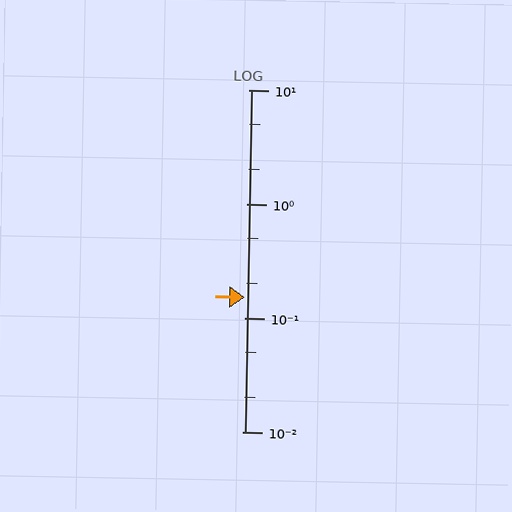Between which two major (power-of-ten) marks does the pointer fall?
The pointer is between 0.1 and 1.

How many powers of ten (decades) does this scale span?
The scale spans 3 decades, from 0.01 to 10.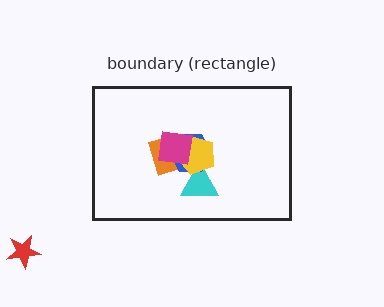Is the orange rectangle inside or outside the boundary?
Inside.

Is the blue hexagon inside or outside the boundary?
Inside.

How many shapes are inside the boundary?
6 inside, 1 outside.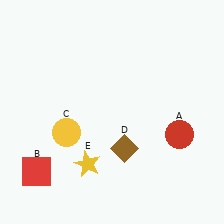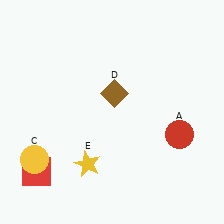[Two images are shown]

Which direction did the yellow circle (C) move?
The yellow circle (C) moved left.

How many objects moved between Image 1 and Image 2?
2 objects moved between the two images.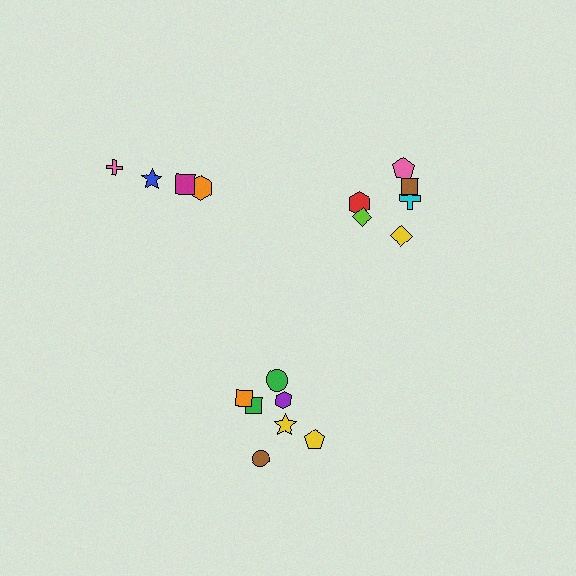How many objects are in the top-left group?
There are 4 objects.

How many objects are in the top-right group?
There are 6 objects.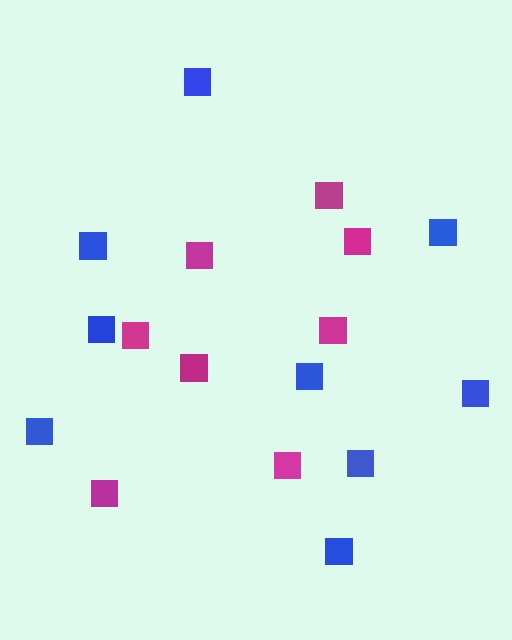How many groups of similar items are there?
There are 2 groups: one group of blue squares (9) and one group of magenta squares (8).